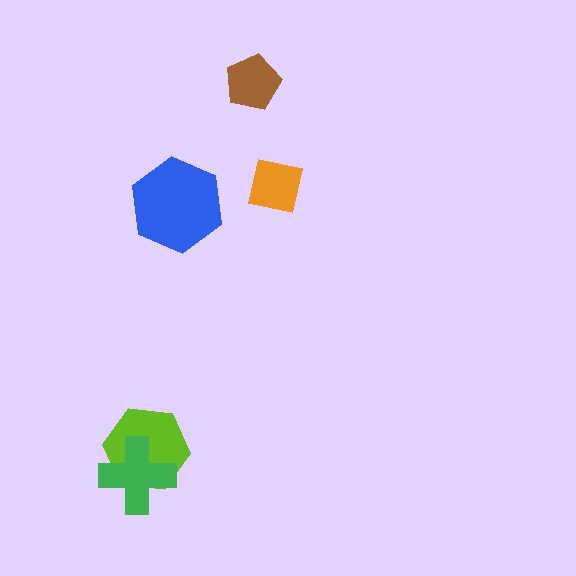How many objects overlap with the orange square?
0 objects overlap with the orange square.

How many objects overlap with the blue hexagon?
0 objects overlap with the blue hexagon.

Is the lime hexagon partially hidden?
Yes, it is partially covered by another shape.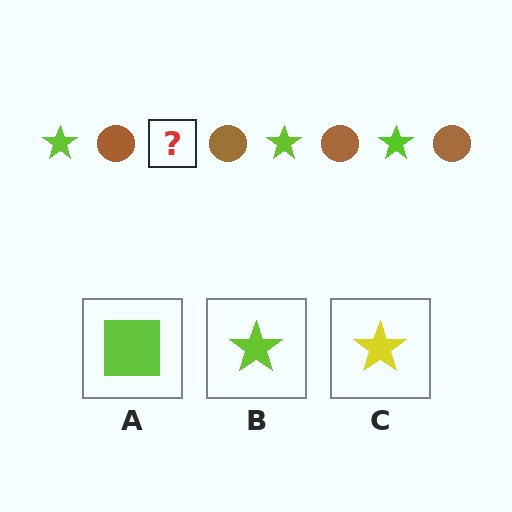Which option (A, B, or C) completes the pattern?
B.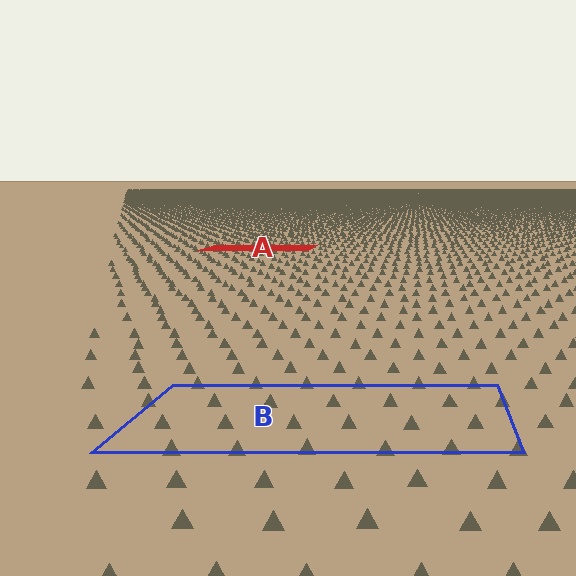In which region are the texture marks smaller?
The texture marks are smaller in region A, because it is farther away.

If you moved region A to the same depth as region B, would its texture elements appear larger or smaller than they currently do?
They would appear larger. At a closer depth, the same texture elements are projected at a bigger on-screen size.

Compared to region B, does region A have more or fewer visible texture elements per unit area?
Region A has more texture elements per unit area — they are packed more densely because it is farther away.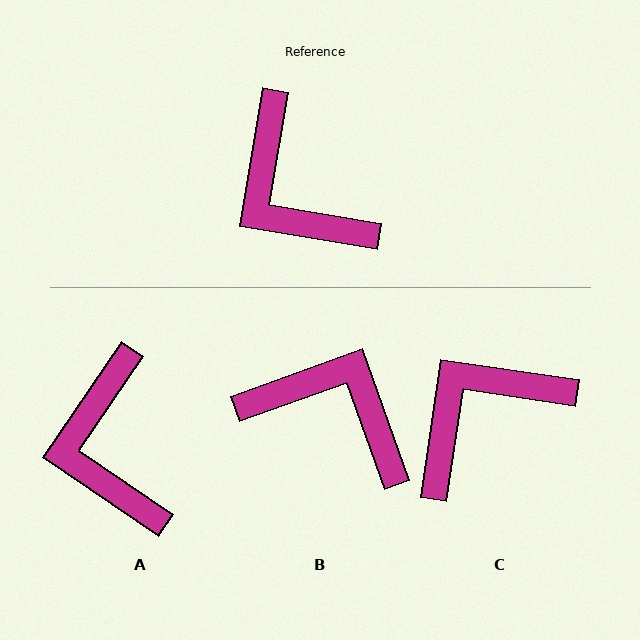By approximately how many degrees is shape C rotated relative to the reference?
Approximately 89 degrees clockwise.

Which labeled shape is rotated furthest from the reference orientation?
B, about 150 degrees away.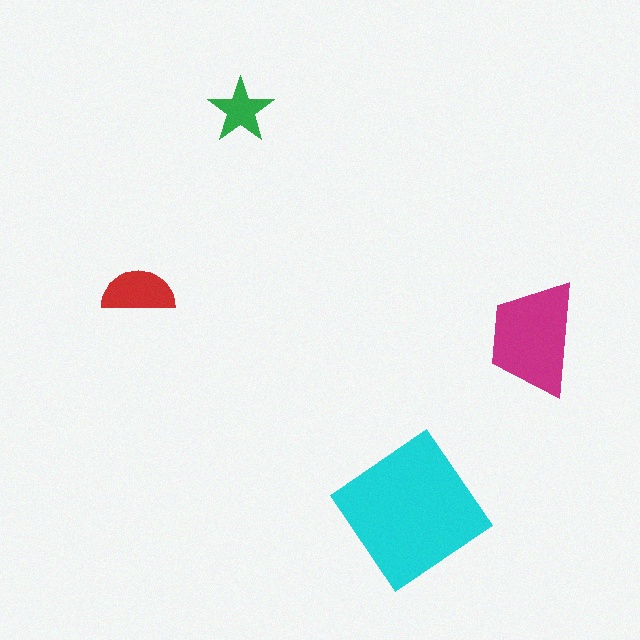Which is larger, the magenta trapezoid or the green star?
The magenta trapezoid.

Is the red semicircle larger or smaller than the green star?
Larger.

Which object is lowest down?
The cyan diamond is bottommost.